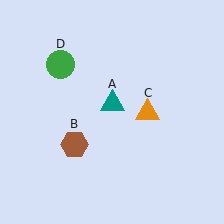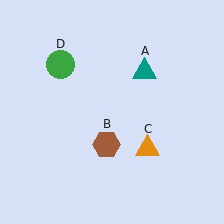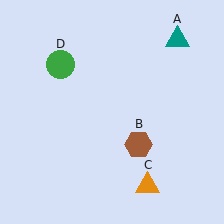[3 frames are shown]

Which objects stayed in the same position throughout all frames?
Green circle (object D) remained stationary.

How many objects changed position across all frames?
3 objects changed position: teal triangle (object A), brown hexagon (object B), orange triangle (object C).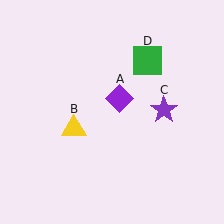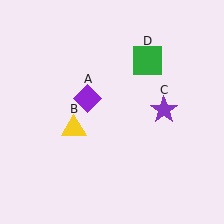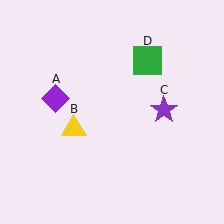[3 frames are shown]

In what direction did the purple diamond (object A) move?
The purple diamond (object A) moved left.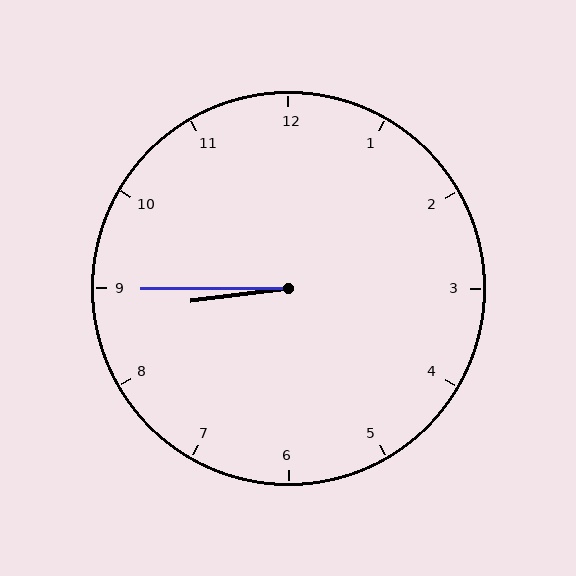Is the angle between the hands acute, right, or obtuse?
It is acute.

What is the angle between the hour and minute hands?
Approximately 8 degrees.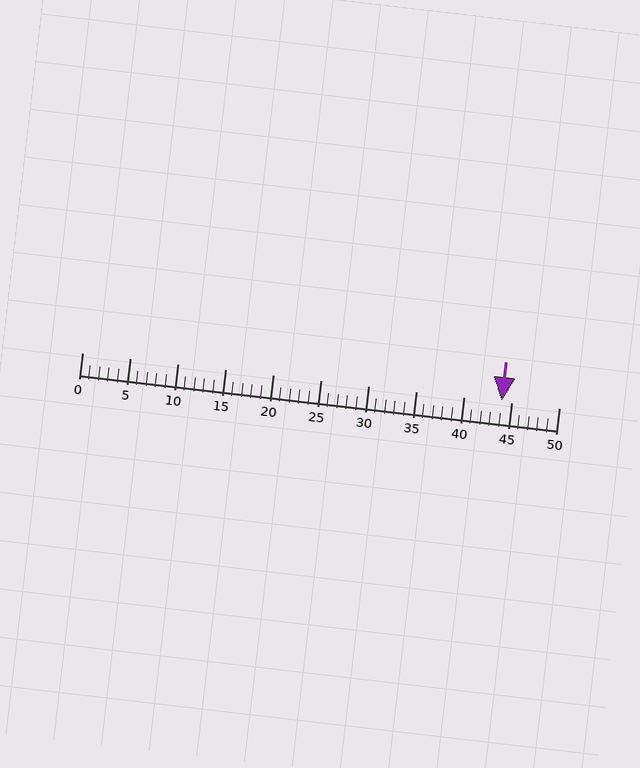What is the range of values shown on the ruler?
The ruler shows values from 0 to 50.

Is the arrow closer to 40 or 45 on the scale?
The arrow is closer to 45.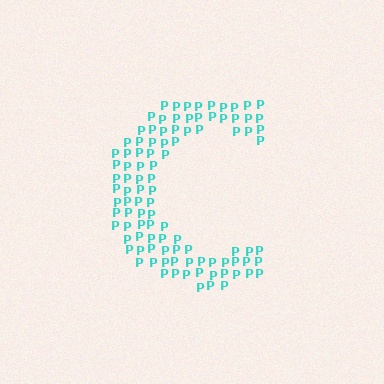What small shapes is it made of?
It is made of small letter P's.